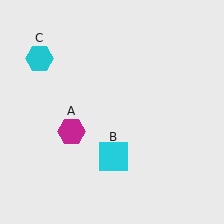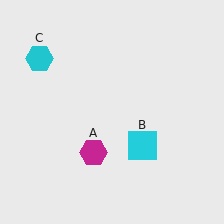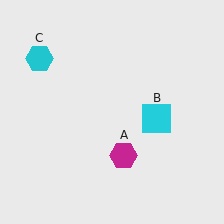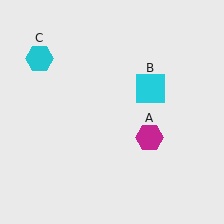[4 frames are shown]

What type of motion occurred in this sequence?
The magenta hexagon (object A), cyan square (object B) rotated counterclockwise around the center of the scene.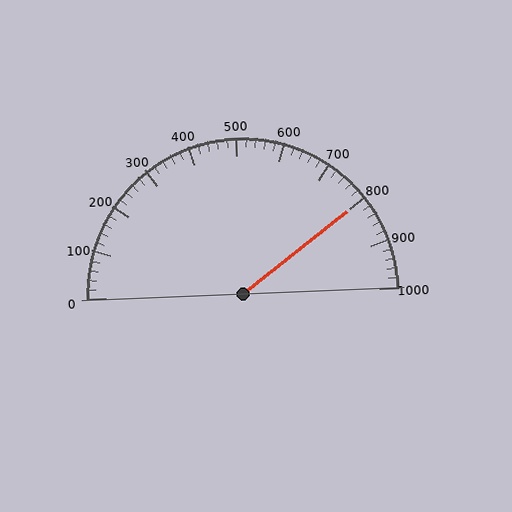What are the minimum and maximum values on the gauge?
The gauge ranges from 0 to 1000.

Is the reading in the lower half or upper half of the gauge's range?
The reading is in the upper half of the range (0 to 1000).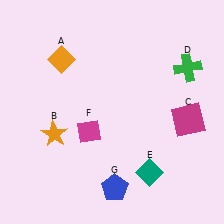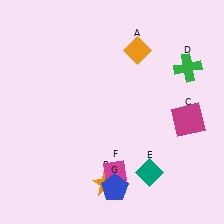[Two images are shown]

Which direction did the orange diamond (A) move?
The orange diamond (A) moved right.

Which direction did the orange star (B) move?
The orange star (B) moved right.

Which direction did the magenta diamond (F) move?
The magenta diamond (F) moved down.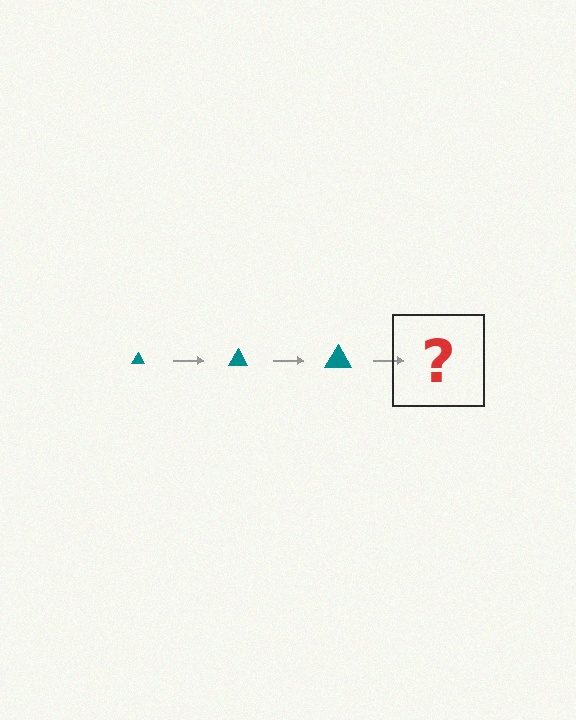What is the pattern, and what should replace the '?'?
The pattern is that the triangle gets progressively larger each step. The '?' should be a teal triangle, larger than the previous one.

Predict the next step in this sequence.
The next step is a teal triangle, larger than the previous one.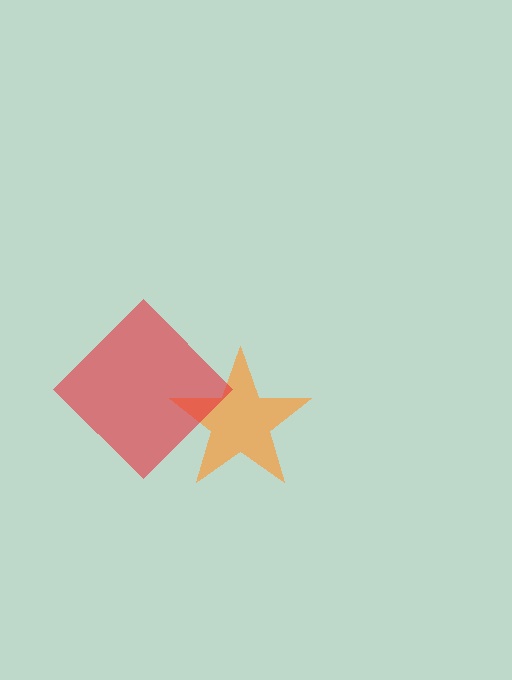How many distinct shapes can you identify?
There are 2 distinct shapes: an orange star, a red diamond.